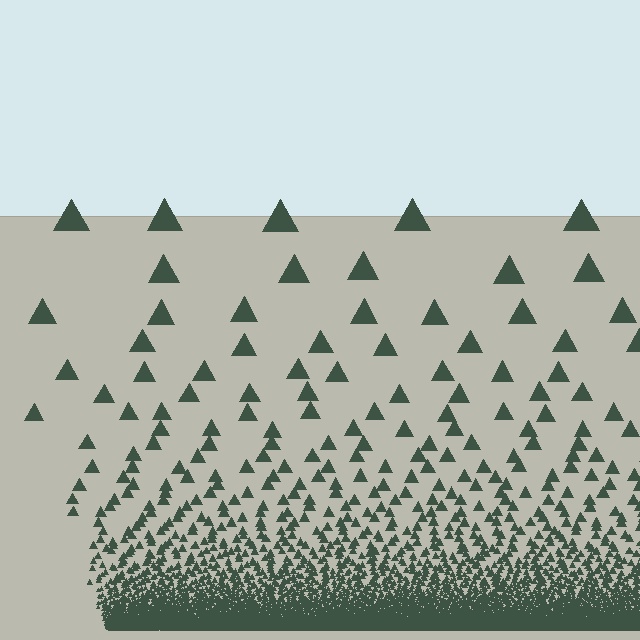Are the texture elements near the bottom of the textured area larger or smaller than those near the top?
Smaller. The gradient is inverted — elements near the bottom are smaller and denser.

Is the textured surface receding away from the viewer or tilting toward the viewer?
The surface appears to tilt toward the viewer. Texture elements get larger and sparser toward the top.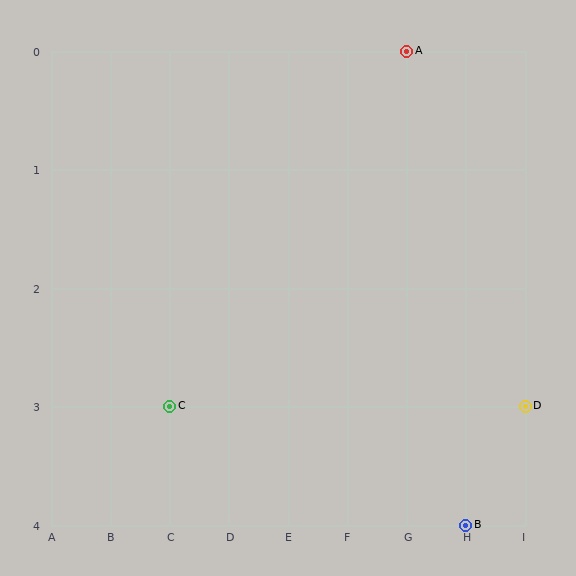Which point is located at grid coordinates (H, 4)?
Point B is at (H, 4).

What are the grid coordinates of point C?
Point C is at grid coordinates (C, 3).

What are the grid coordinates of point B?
Point B is at grid coordinates (H, 4).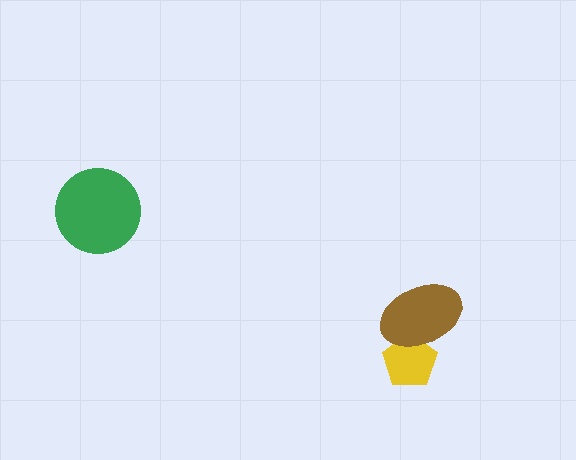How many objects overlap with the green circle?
0 objects overlap with the green circle.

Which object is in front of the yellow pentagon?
The brown ellipse is in front of the yellow pentagon.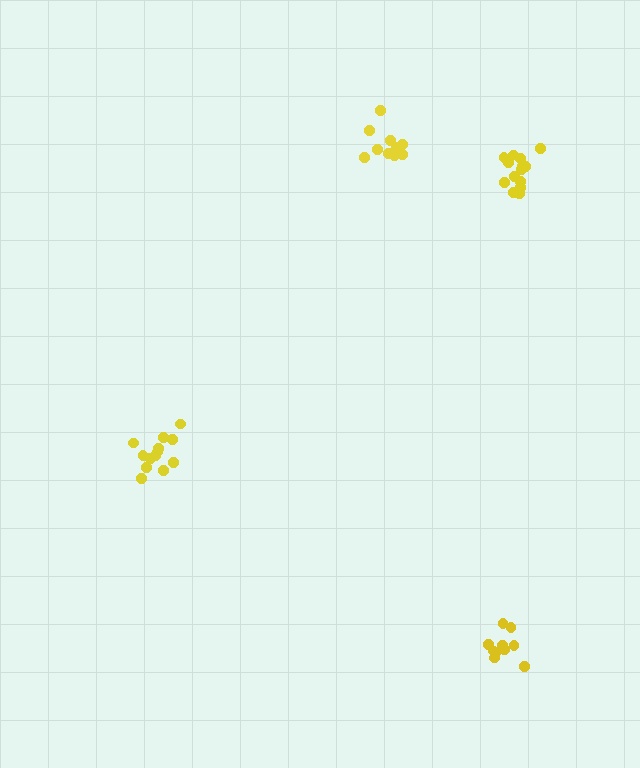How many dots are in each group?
Group 1: 14 dots, Group 2: 10 dots, Group 3: 10 dots, Group 4: 13 dots (47 total).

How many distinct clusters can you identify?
There are 4 distinct clusters.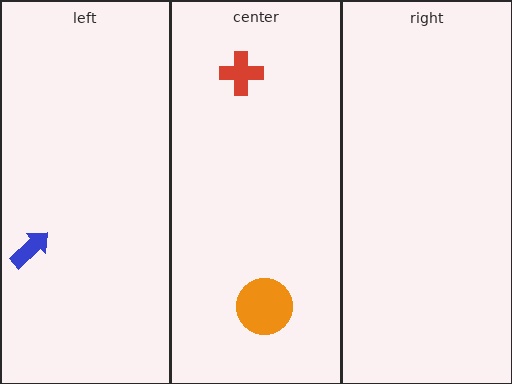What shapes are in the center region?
The orange circle, the red cross.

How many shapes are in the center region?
2.